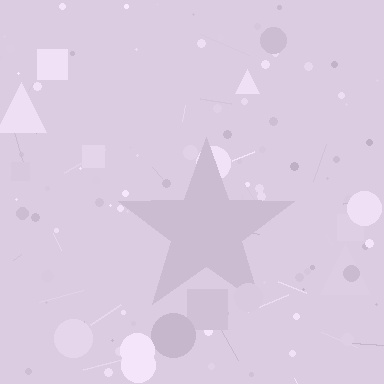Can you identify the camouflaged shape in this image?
The camouflaged shape is a star.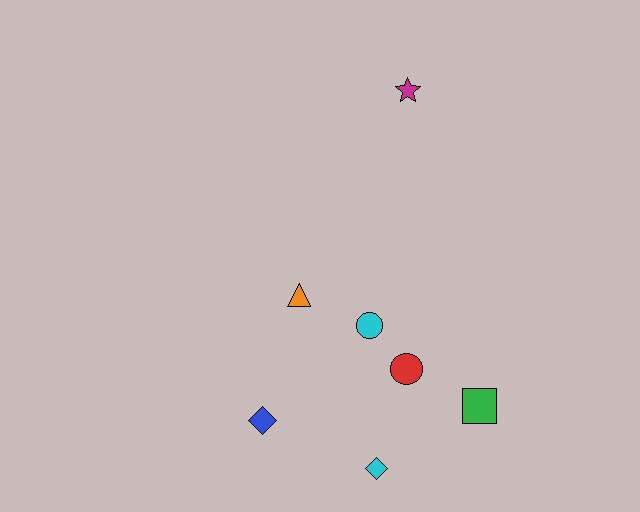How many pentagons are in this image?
There are no pentagons.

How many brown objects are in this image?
There are no brown objects.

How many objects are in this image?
There are 7 objects.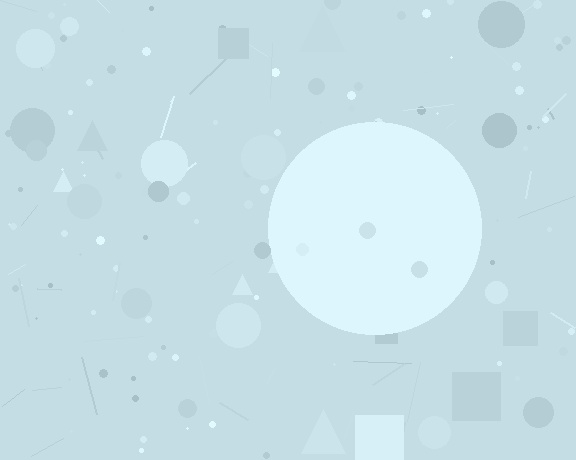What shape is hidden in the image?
A circle is hidden in the image.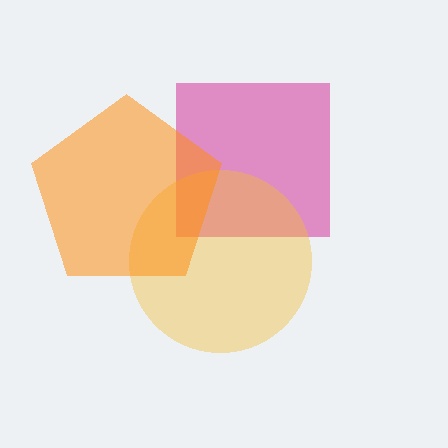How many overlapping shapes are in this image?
There are 3 overlapping shapes in the image.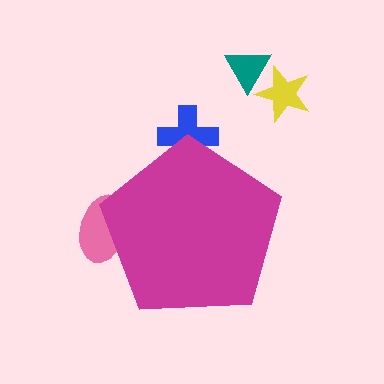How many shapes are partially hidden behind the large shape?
2 shapes are partially hidden.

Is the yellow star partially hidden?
No, the yellow star is fully visible.